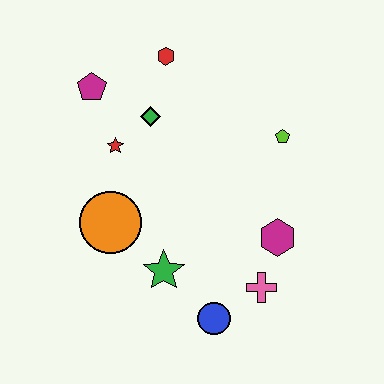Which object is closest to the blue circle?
The pink cross is closest to the blue circle.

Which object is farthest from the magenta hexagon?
The magenta pentagon is farthest from the magenta hexagon.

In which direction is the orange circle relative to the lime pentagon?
The orange circle is to the left of the lime pentagon.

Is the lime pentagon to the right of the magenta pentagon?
Yes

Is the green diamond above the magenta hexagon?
Yes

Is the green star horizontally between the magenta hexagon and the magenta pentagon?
Yes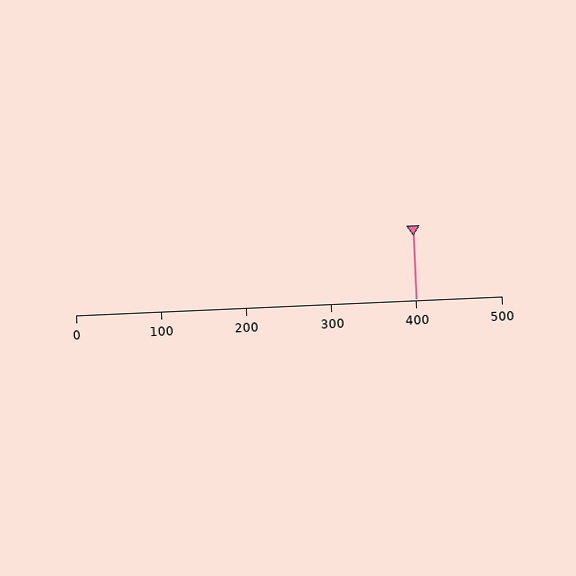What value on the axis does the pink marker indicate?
The marker indicates approximately 400.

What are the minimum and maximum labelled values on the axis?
The axis runs from 0 to 500.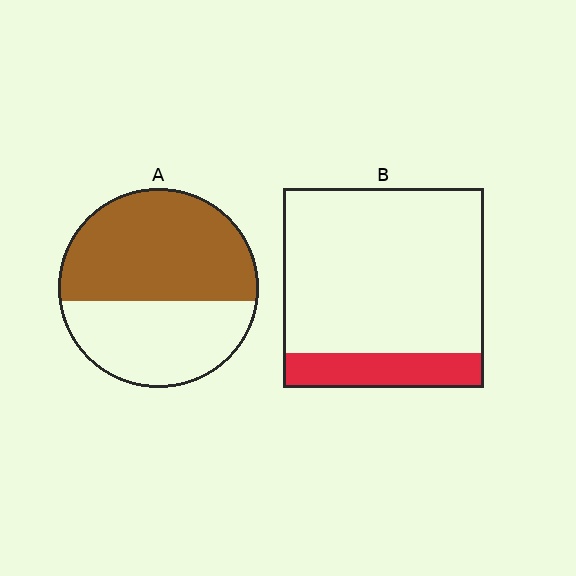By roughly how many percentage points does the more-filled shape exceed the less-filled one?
By roughly 40 percentage points (A over B).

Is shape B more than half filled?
No.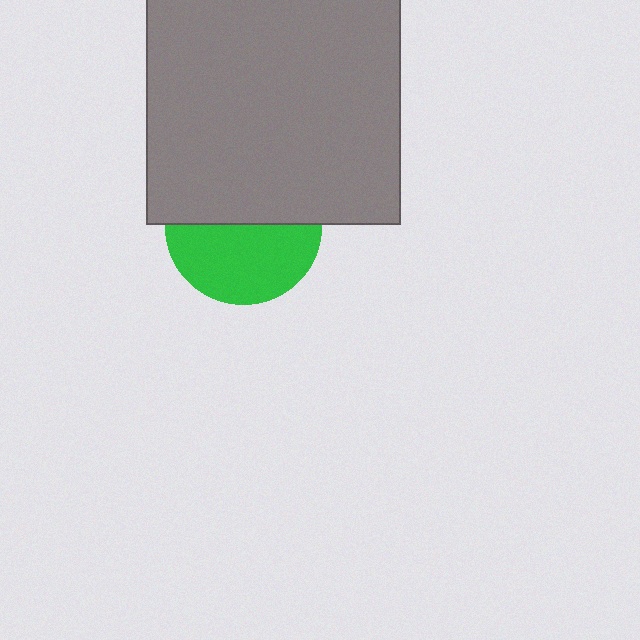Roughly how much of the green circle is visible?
About half of it is visible (roughly 51%).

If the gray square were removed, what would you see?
You would see the complete green circle.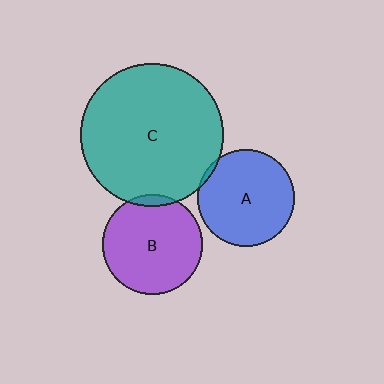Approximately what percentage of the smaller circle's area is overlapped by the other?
Approximately 5%.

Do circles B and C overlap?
Yes.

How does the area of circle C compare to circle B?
Approximately 2.0 times.